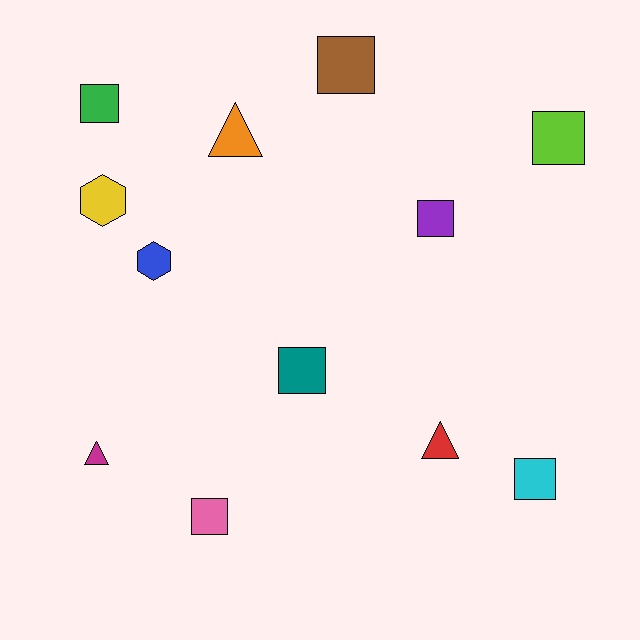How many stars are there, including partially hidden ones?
There are no stars.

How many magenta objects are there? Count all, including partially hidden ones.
There is 1 magenta object.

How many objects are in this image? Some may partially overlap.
There are 12 objects.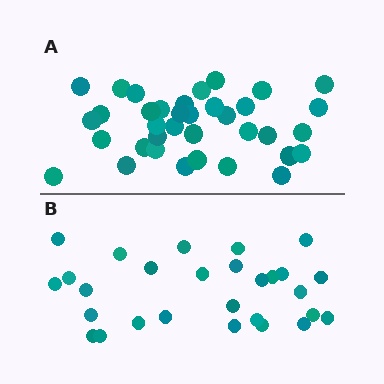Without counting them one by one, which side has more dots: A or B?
Region A (the top region) has more dots.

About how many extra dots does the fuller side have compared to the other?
Region A has roughly 8 or so more dots than region B.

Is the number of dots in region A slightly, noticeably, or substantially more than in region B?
Region A has noticeably more, but not dramatically so. The ratio is roughly 1.3 to 1.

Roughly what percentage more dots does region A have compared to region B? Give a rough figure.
About 30% more.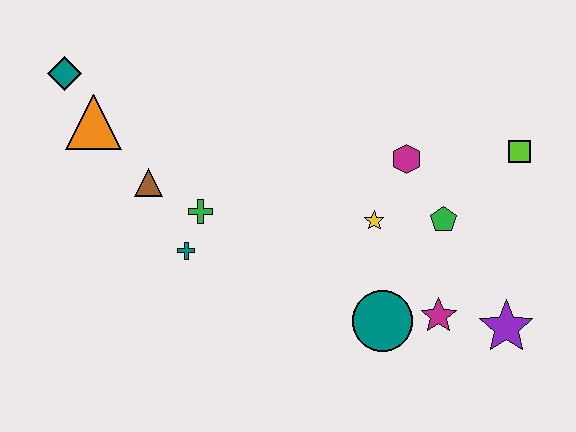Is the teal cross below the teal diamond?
Yes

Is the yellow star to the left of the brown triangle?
No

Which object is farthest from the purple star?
The teal diamond is farthest from the purple star.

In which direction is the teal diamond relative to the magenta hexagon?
The teal diamond is to the left of the magenta hexagon.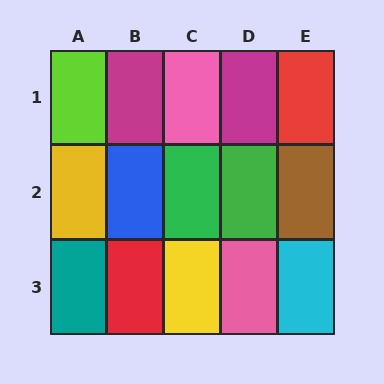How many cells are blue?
1 cell is blue.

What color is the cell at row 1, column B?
Magenta.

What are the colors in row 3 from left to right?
Teal, red, yellow, pink, cyan.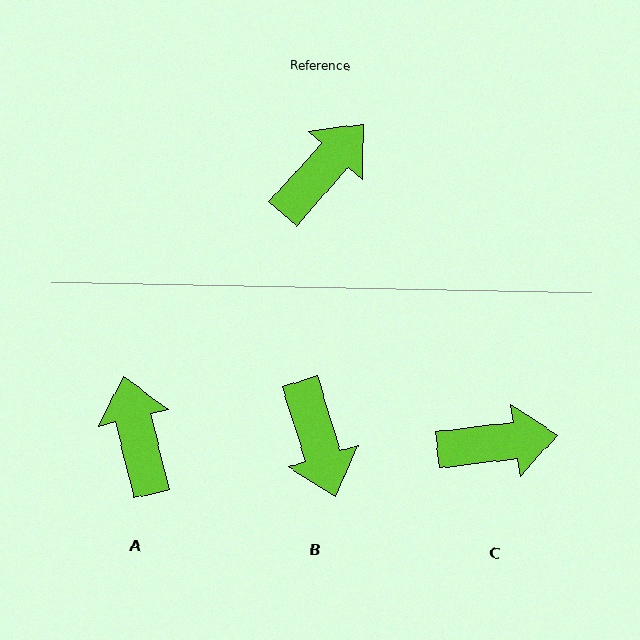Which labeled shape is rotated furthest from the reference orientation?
B, about 121 degrees away.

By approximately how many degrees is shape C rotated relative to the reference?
Approximately 41 degrees clockwise.